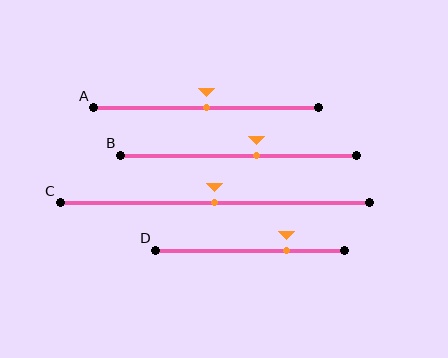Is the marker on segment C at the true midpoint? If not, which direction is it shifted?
Yes, the marker on segment C is at the true midpoint.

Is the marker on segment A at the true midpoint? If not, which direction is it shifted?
Yes, the marker on segment A is at the true midpoint.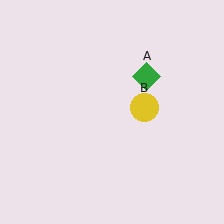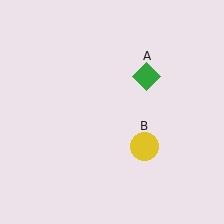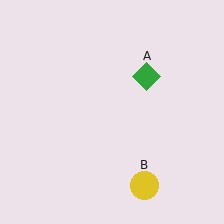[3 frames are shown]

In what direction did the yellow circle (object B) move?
The yellow circle (object B) moved down.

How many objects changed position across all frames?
1 object changed position: yellow circle (object B).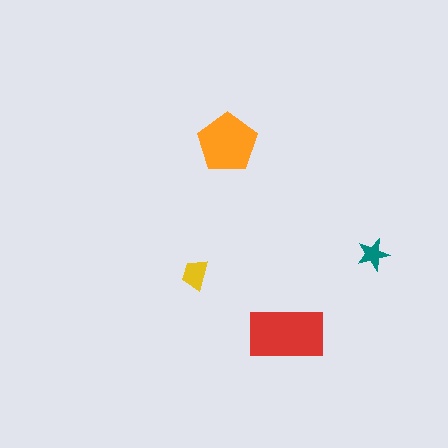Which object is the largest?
The red rectangle.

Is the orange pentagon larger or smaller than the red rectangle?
Smaller.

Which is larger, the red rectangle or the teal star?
The red rectangle.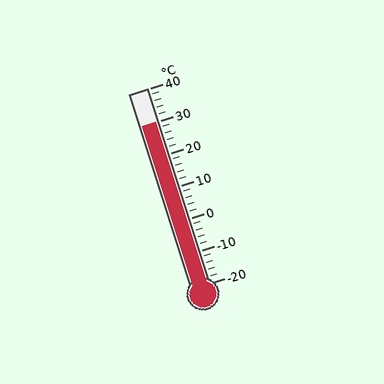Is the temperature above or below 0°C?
The temperature is above 0°C.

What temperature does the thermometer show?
The thermometer shows approximately 30°C.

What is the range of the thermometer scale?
The thermometer scale ranges from -20°C to 40°C.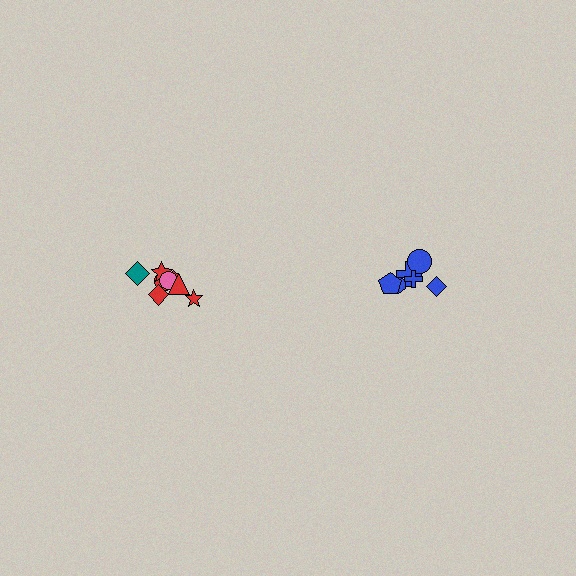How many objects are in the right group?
There are 6 objects.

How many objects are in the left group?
There are 8 objects.